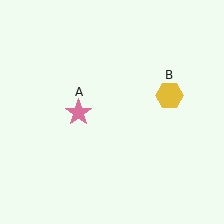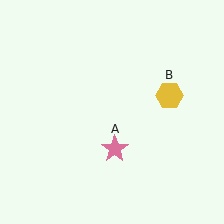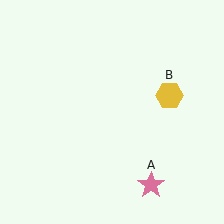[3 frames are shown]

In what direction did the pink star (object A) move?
The pink star (object A) moved down and to the right.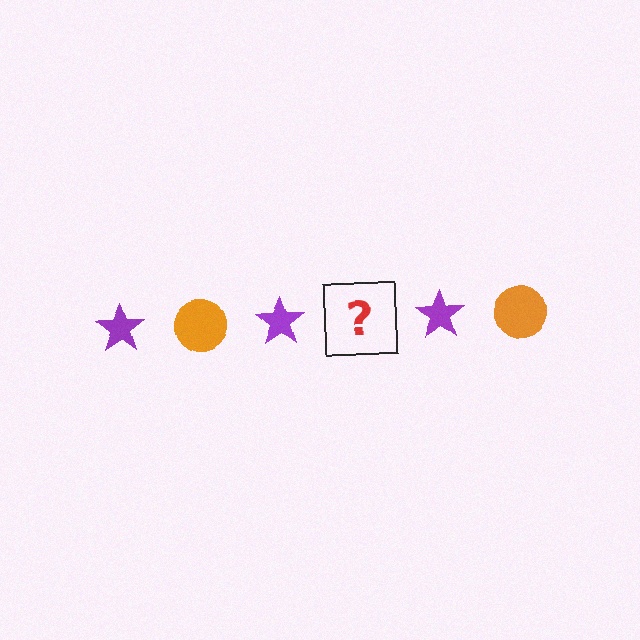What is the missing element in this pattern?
The missing element is an orange circle.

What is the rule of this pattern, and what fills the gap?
The rule is that the pattern alternates between purple star and orange circle. The gap should be filled with an orange circle.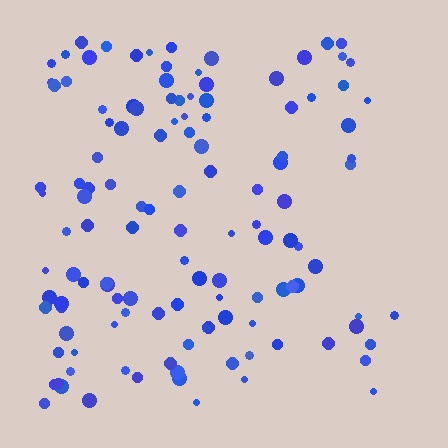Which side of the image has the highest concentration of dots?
The left.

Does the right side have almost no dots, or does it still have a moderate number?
Still a moderate number, just noticeably fewer than the left.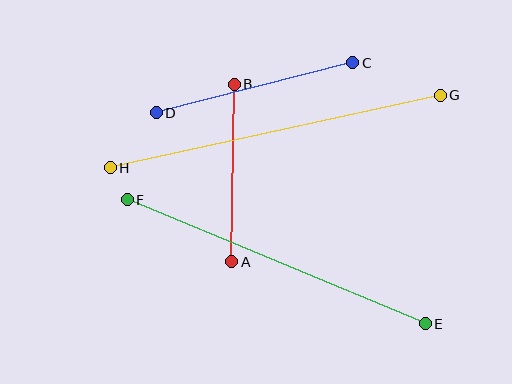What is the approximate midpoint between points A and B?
The midpoint is at approximately (233, 173) pixels.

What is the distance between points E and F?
The distance is approximately 323 pixels.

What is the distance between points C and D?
The distance is approximately 203 pixels.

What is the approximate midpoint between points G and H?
The midpoint is at approximately (275, 132) pixels.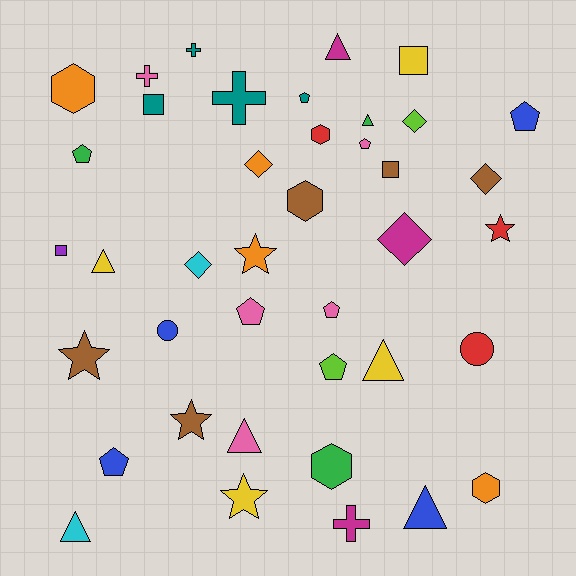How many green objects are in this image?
There are 3 green objects.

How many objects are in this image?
There are 40 objects.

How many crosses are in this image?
There are 4 crosses.